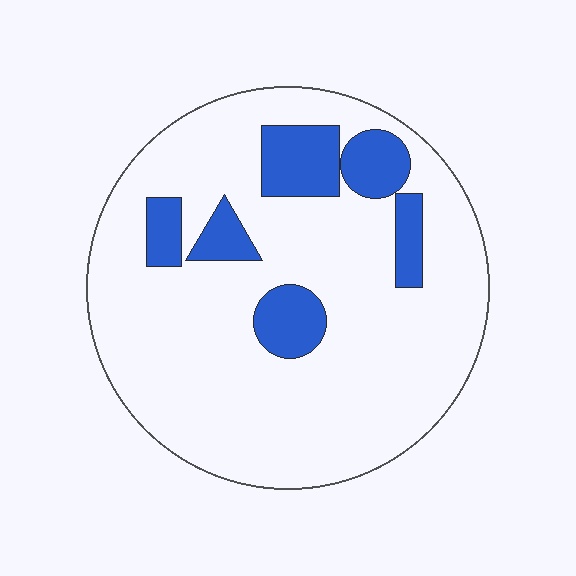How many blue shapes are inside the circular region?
6.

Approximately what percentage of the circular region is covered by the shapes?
Approximately 15%.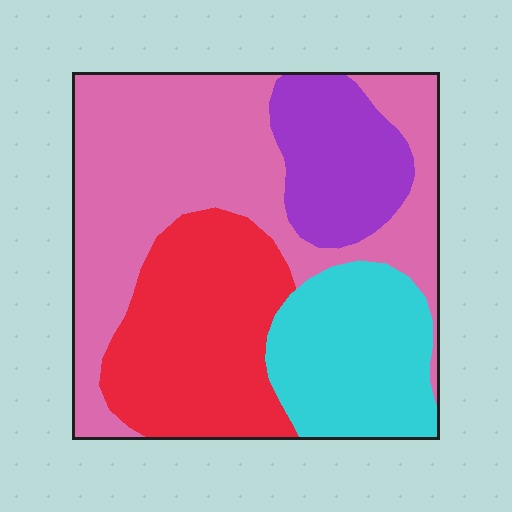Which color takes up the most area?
Pink, at roughly 40%.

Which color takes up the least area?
Purple, at roughly 15%.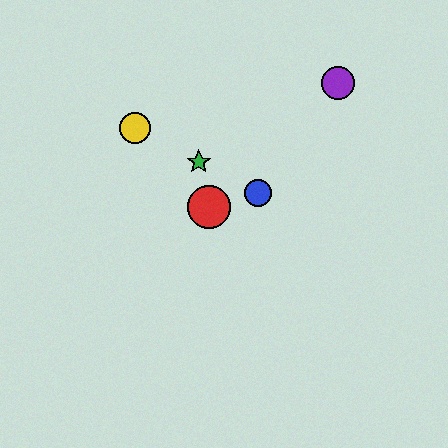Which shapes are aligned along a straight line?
The blue circle, the green star, the yellow circle are aligned along a straight line.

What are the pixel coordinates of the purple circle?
The purple circle is at (338, 83).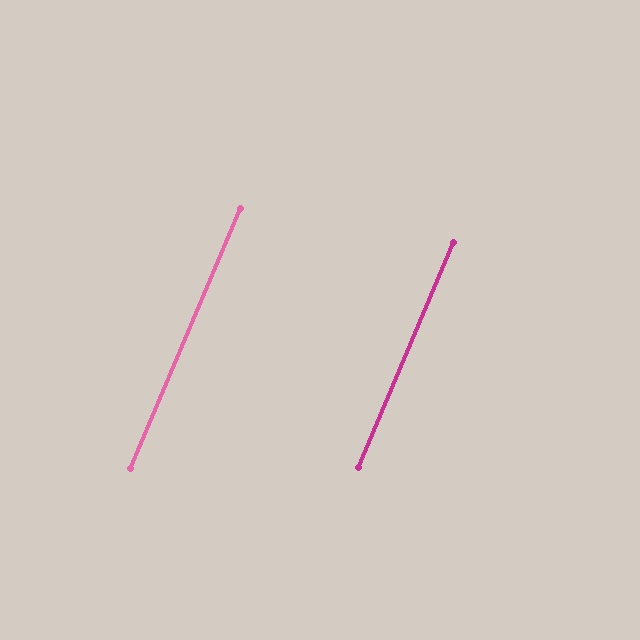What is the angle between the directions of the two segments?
Approximately 0 degrees.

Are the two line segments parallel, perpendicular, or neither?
Parallel — their directions differ by only 0.1°.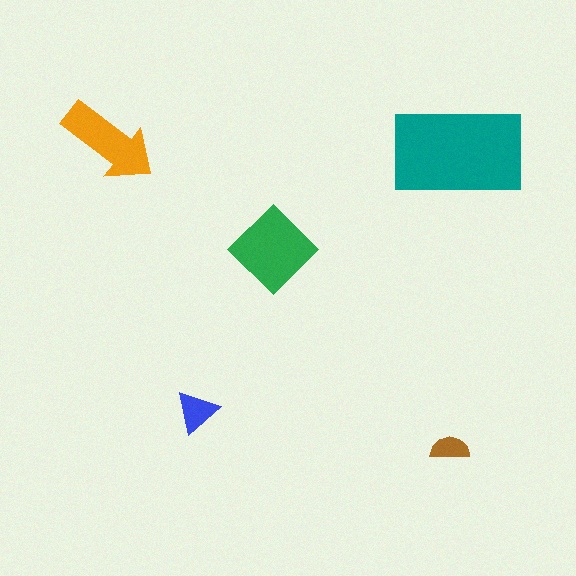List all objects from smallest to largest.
The brown semicircle, the blue triangle, the orange arrow, the green diamond, the teal rectangle.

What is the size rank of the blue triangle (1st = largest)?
4th.